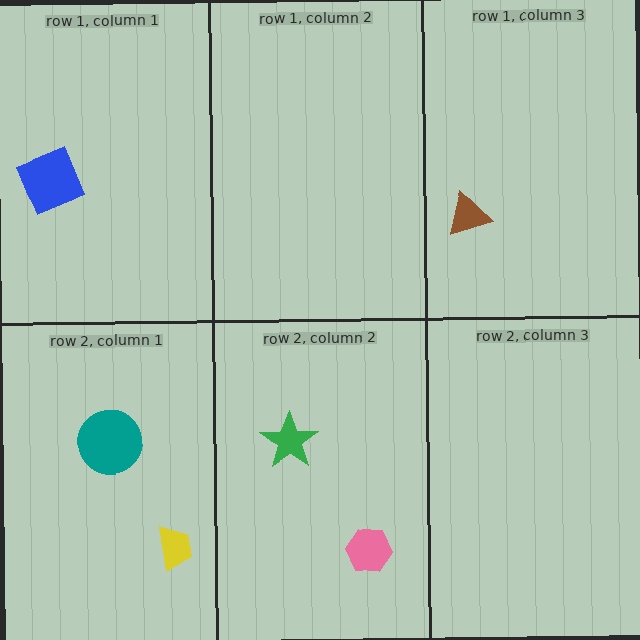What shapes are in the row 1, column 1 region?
The blue square.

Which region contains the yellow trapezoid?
The row 2, column 1 region.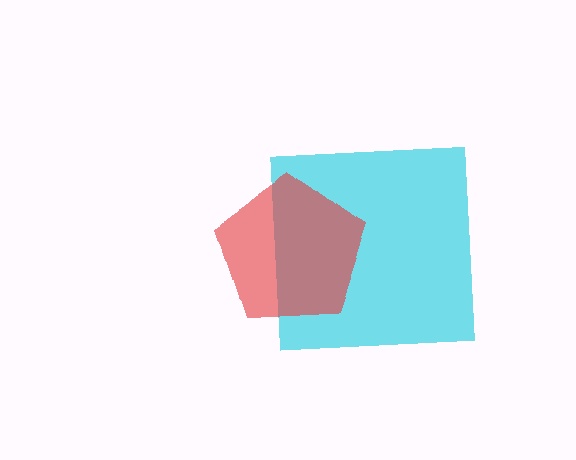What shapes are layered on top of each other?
The layered shapes are: a cyan square, a red pentagon.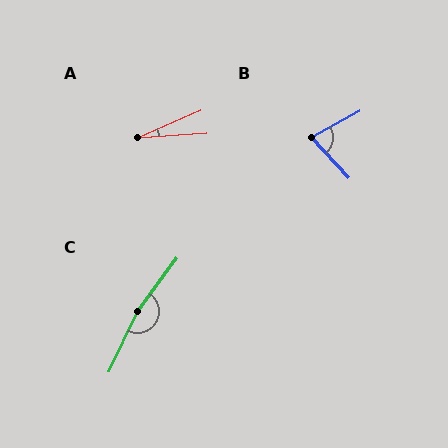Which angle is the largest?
C, at approximately 169 degrees.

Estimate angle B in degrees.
Approximately 76 degrees.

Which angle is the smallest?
A, at approximately 20 degrees.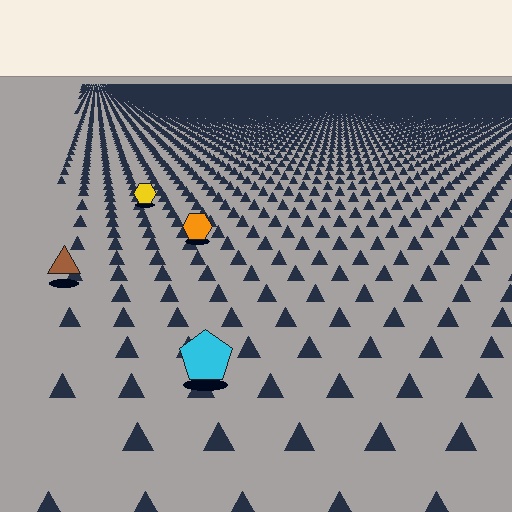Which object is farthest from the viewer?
The yellow hexagon is farthest from the viewer. It appears smaller and the ground texture around it is denser.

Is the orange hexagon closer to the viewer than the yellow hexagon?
Yes. The orange hexagon is closer — you can tell from the texture gradient: the ground texture is coarser near it.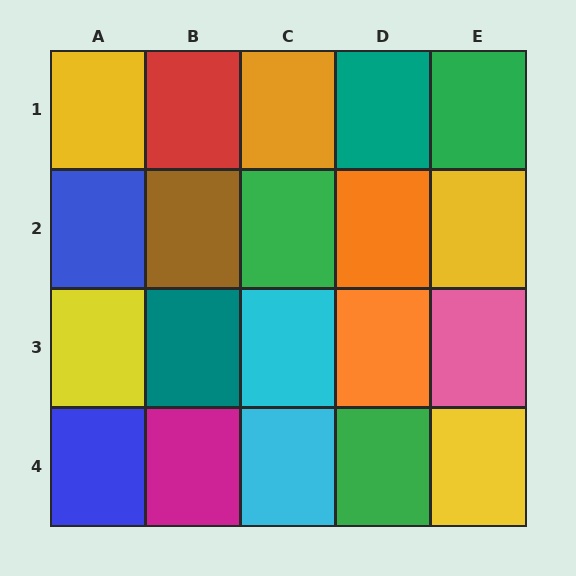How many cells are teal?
2 cells are teal.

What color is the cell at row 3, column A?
Yellow.